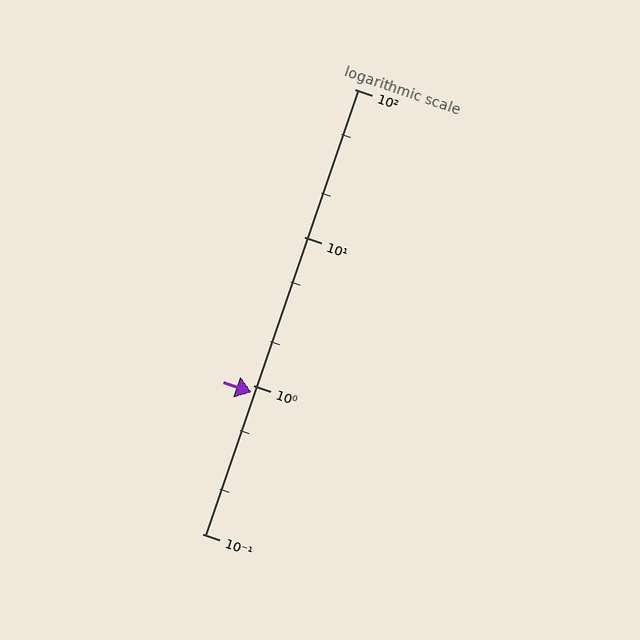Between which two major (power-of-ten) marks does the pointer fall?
The pointer is between 0.1 and 1.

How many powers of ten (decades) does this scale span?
The scale spans 3 decades, from 0.1 to 100.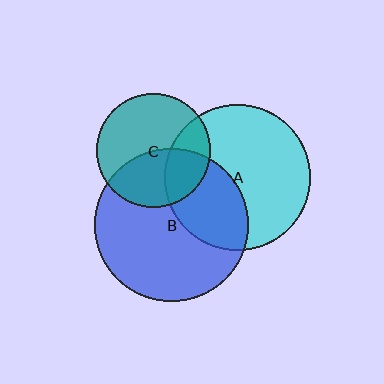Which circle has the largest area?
Circle B (blue).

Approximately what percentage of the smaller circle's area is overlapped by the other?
Approximately 25%.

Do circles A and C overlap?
Yes.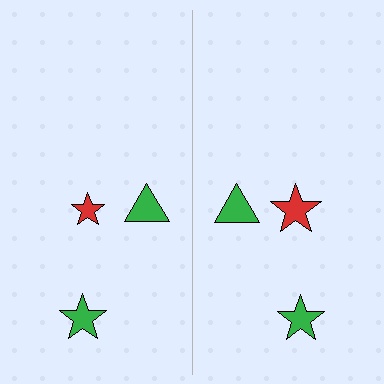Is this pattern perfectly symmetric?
No, the pattern is not perfectly symmetric. The red star on the right side has a different size than its mirror counterpart.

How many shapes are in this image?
There are 6 shapes in this image.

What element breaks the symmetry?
The red star on the right side has a different size than its mirror counterpart.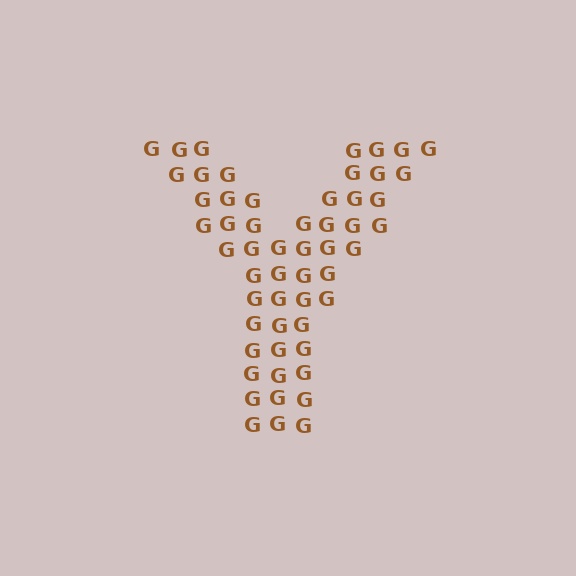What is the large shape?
The large shape is the letter Y.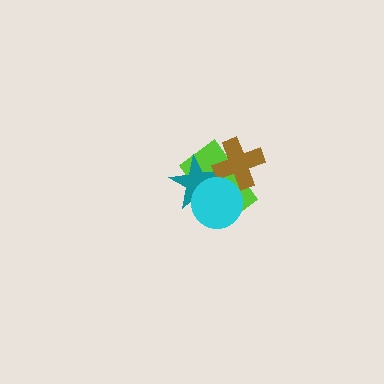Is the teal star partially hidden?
Yes, it is partially covered by another shape.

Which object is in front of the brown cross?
The cyan circle is in front of the brown cross.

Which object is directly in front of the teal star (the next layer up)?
The brown cross is directly in front of the teal star.